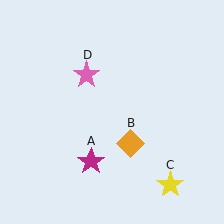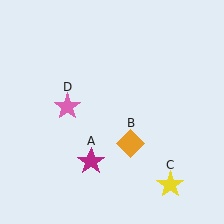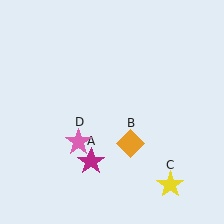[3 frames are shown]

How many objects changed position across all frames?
1 object changed position: pink star (object D).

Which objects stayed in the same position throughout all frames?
Magenta star (object A) and orange diamond (object B) and yellow star (object C) remained stationary.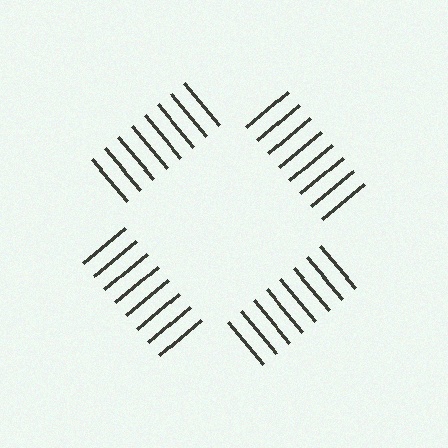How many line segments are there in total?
32 — 8 along each of the 4 edges.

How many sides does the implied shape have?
4 sides — the line-ends trace a square.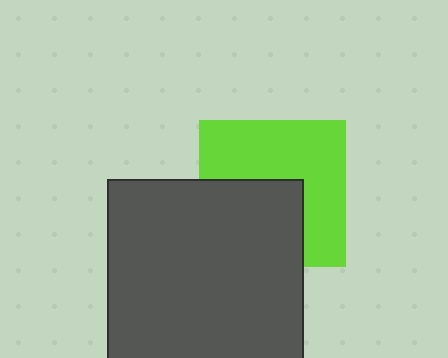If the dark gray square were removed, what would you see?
You would see the complete lime square.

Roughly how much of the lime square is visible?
About half of it is visible (roughly 58%).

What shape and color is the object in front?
The object in front is a dark gray square.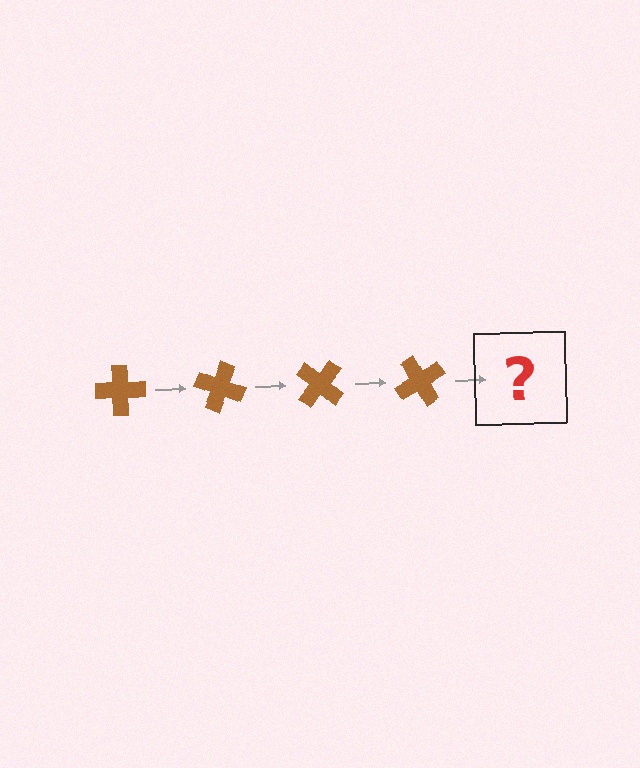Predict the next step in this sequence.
The next step is a brown cross rotated 80 degrees.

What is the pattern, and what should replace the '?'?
The pattern is that the cross rotates 20 degrees each step. The '?' should be a brown cross rotated 80 degrees.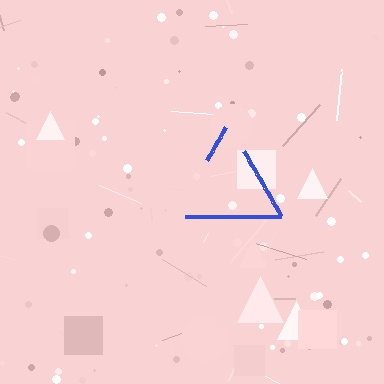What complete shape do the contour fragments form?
The contour fragments form a triangle.